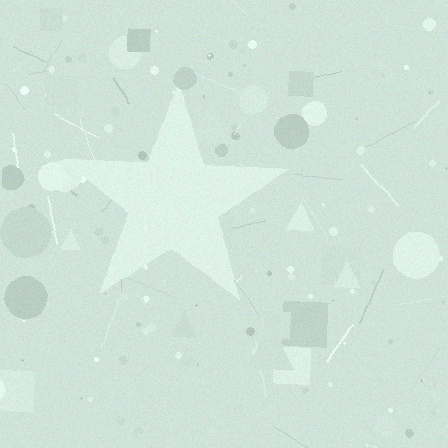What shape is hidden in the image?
A star is hidden in the image.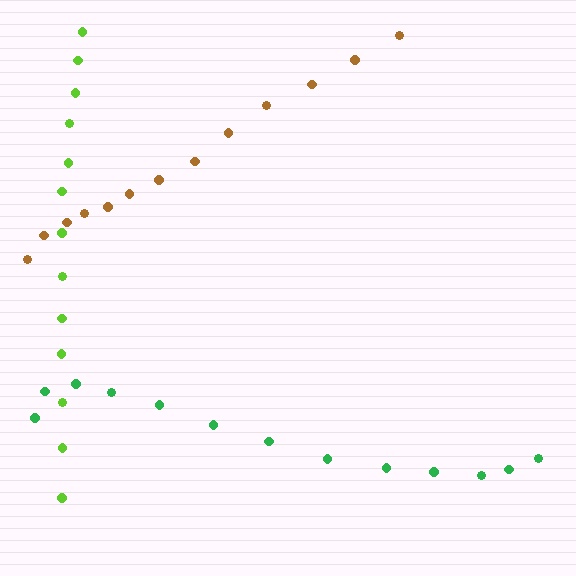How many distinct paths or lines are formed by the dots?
There are 3 distinct paths.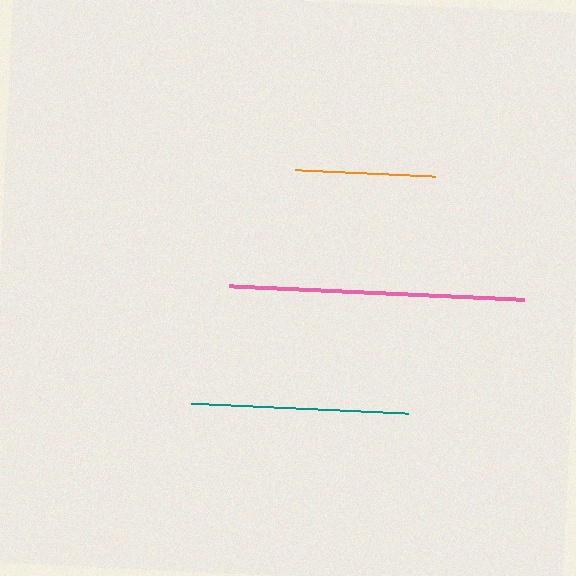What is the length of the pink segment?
The pink segment is approximately 295 pixels long.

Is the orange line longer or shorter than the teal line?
The teal line is longer than the orange line.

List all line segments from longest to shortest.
From longest to shortest: pink, teal, orange.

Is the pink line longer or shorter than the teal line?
The pink line is longer than the teal line.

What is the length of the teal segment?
The teal segment is approximately 218 pixels long.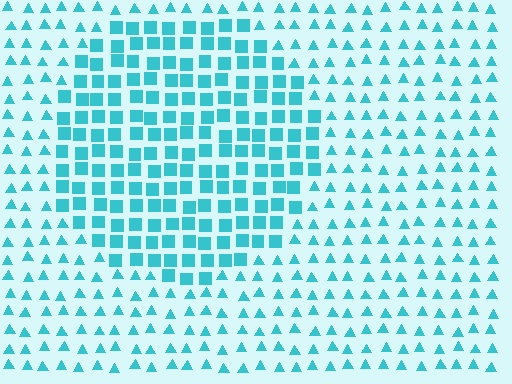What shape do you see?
I see a circle.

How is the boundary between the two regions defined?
The boundary is defined by a change in element shape: squares inside vs. triangles outside. All elements share the same color and spacing.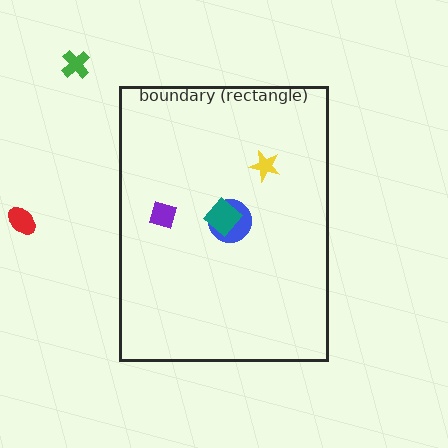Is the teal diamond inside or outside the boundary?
Inside.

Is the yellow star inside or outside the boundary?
Inside.